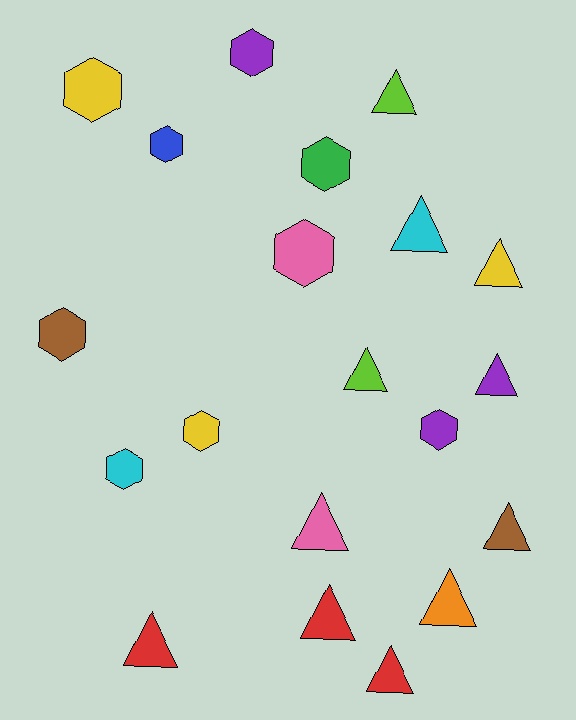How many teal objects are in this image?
There are no teal objects.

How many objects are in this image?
There are 20 objects.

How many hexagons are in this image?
There are 9 hexagons.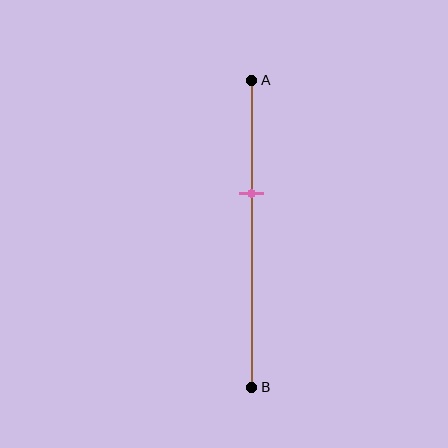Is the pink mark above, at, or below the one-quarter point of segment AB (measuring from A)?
The pink mark is below the one-quarter point of segment AB.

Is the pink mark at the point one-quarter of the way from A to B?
No, the mark is at about 35% from A, not at the 25% one-quarter point.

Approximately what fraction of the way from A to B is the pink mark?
The pink mark is approximately 35% of the way from A to B.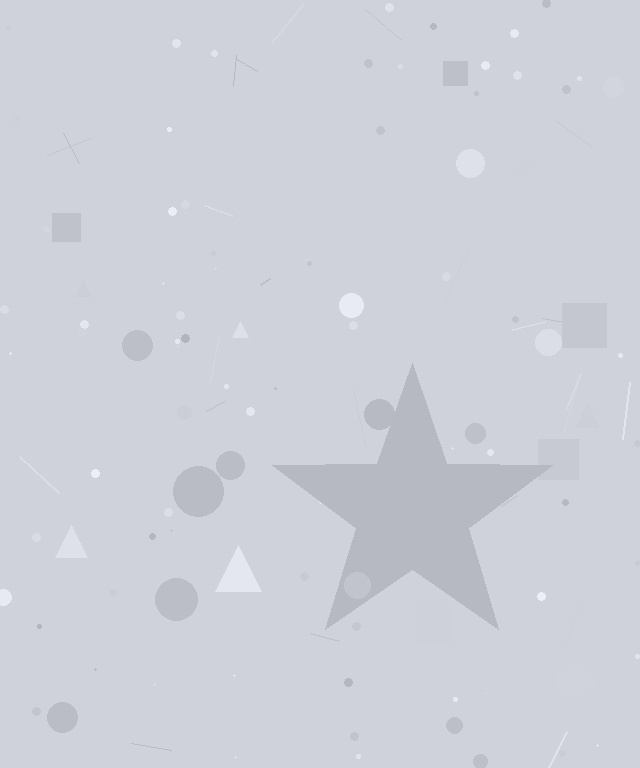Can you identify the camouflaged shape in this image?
The camouflaged shape is a star.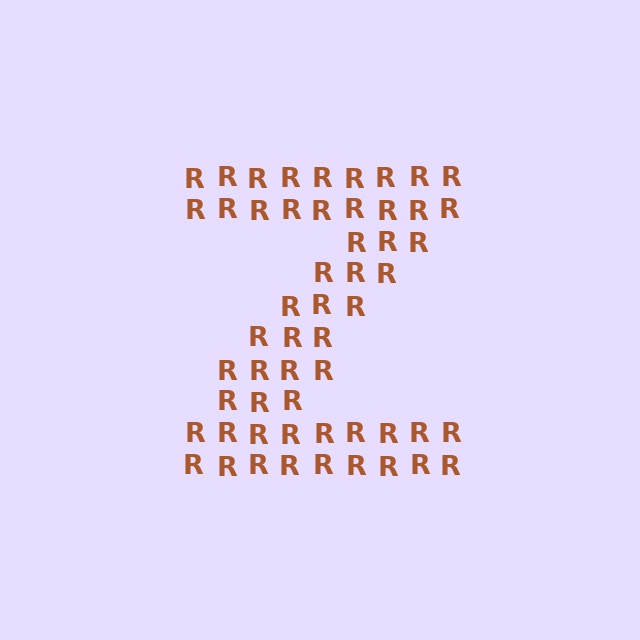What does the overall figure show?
The overall figure shows the letter Z.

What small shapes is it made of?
It is made of small letter R's.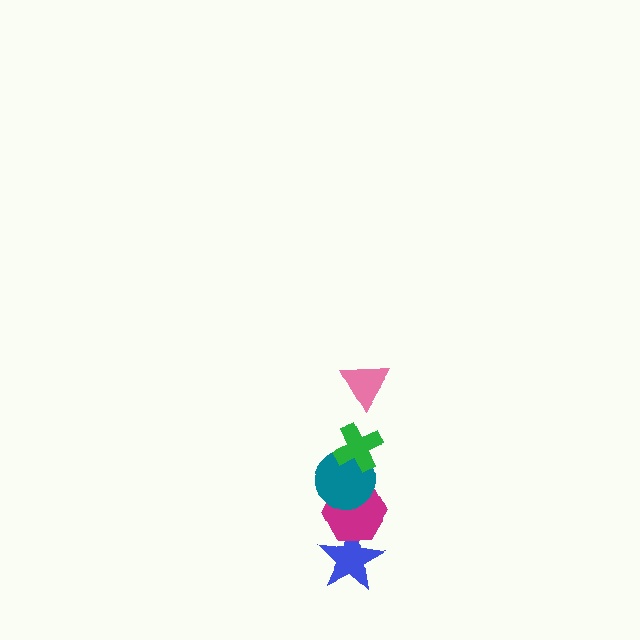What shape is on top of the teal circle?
The green cross is on top of the teal circle.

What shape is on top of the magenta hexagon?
The teal circle is on top of the magenta hexagon.